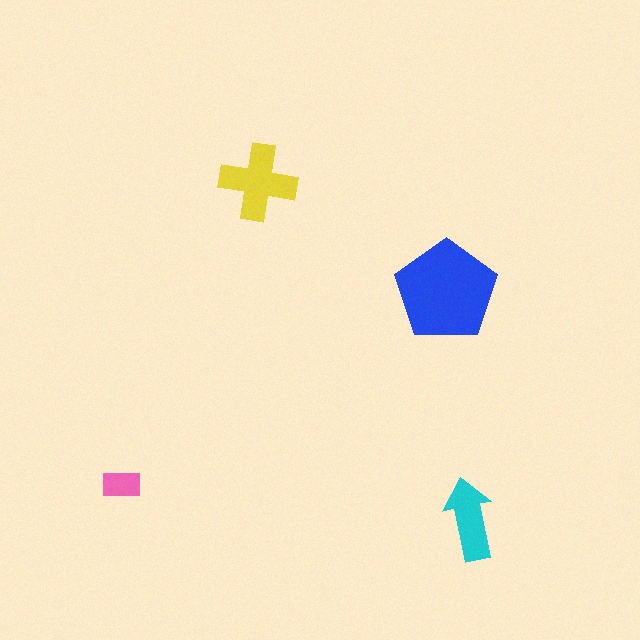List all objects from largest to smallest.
The blue pentagon, the yellow cross, the cyan arrow, the pink rectangle.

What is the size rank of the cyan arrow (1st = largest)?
3rd.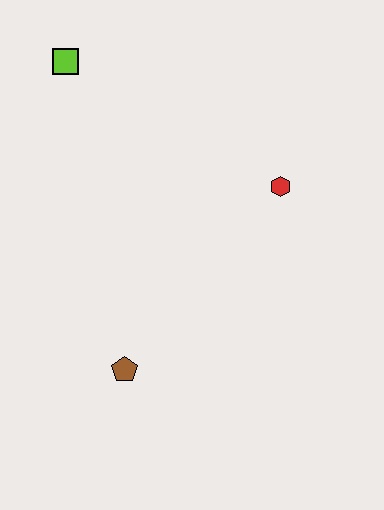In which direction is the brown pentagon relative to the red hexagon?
The brown pentagon is below the red hexagon.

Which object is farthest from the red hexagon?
The lime square is farthest from the red hexagon.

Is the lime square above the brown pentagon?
Yes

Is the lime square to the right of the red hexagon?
No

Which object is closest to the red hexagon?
The brown pentagon is closest to the red hexagon.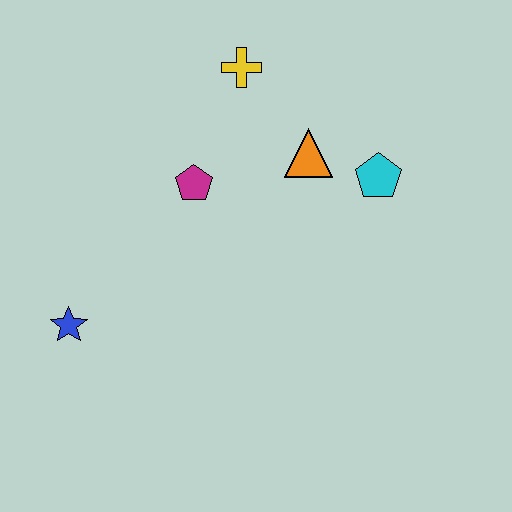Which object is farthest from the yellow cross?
The blue star is farthest from the yellow cross.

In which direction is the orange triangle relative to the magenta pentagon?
The orange triangle is to the right of the magenta pentagon.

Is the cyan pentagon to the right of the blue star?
Yes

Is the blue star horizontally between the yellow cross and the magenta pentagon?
No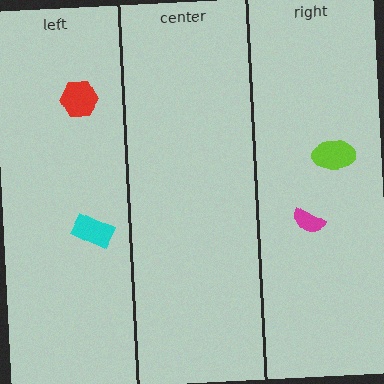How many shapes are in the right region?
2.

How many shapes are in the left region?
2.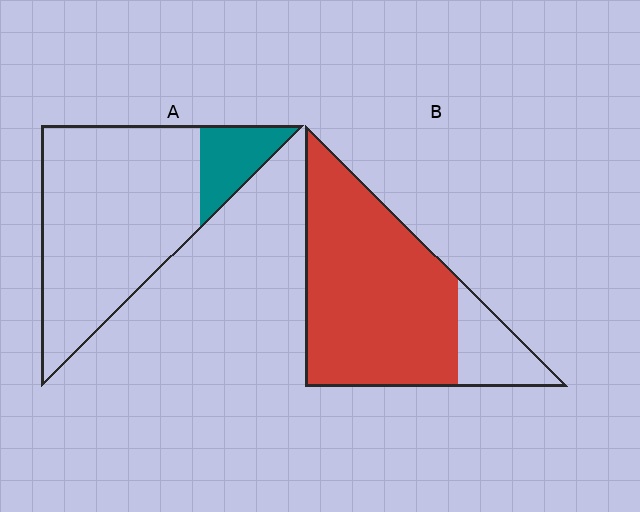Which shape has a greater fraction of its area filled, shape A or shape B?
Shape B.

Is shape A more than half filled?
No.